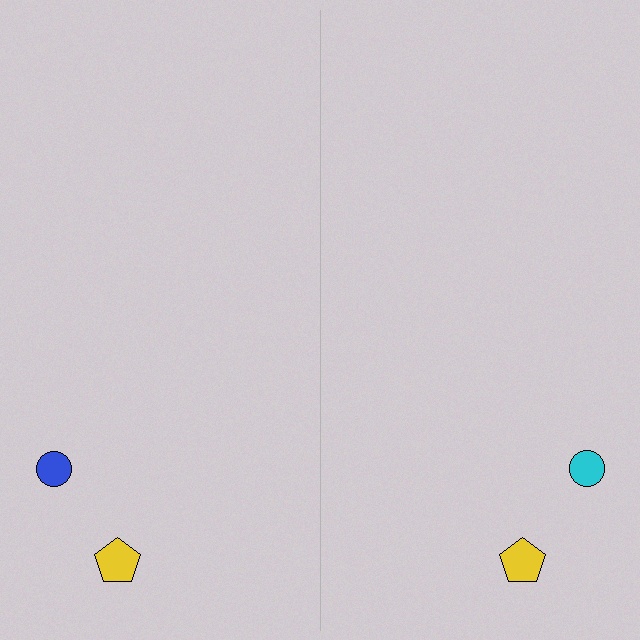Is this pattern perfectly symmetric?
No, the pattern is not perfectly symmetric. The cyan circle on the right side breaks the symmetry — its mirror counterpart is blue.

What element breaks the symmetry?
The cyan circle on the right side breaks the symmetry — its mirror counterpart is blue.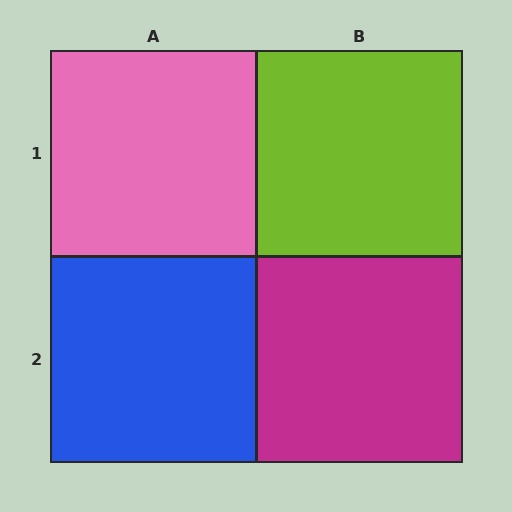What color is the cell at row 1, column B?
Lime.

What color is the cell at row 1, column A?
Pink.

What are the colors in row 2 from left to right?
Blue, magenta.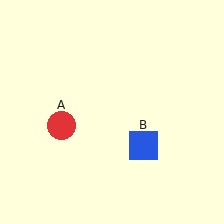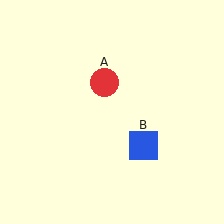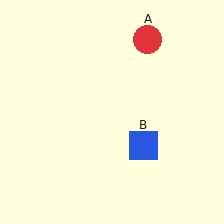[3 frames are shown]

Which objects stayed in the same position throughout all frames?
Blue square (object B) remained stationary.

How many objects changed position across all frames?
1 object changed position: red circle (object A).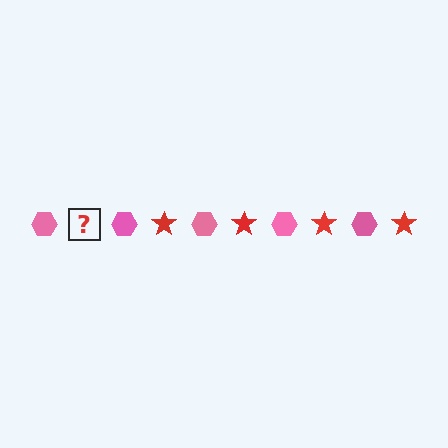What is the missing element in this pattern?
The missing element is a red star.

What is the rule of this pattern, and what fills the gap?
The rule is that the pattern alternates between pink hexagon and red star. The gap should be filled with a red star.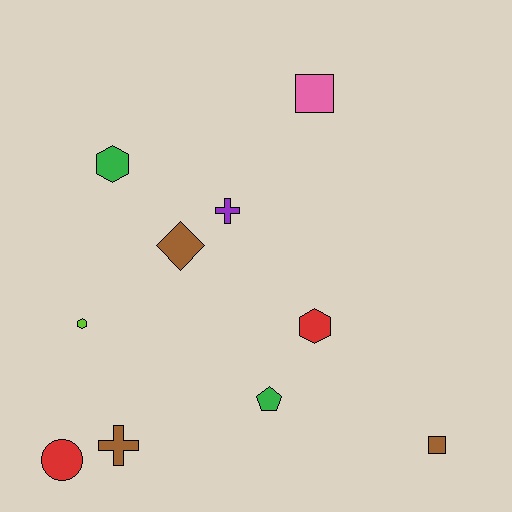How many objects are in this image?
There are 10 objects.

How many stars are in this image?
There are no stars.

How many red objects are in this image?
There are 2 red objects.